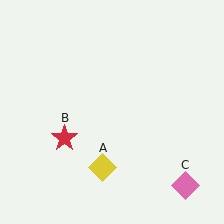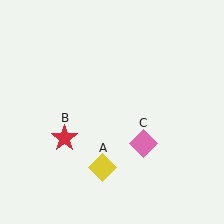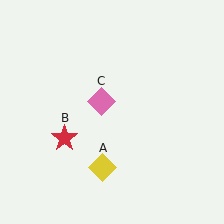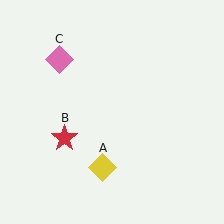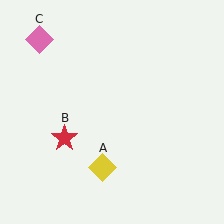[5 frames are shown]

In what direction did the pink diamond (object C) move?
The pink diamond (object C) moved up and to the left.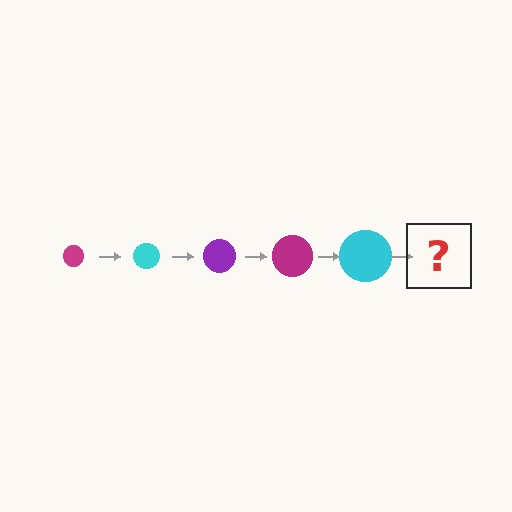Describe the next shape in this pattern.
It should be a purple circle, larger than the previous one.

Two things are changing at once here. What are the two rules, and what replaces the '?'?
The two rules are that the circle grows larger each step and the color cycles through magenta, cyan, and purple. The '?' should be a purple circle, larger than the previous one.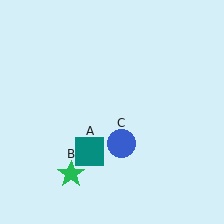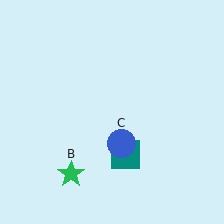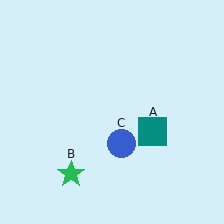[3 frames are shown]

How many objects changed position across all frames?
1 object changed position: teal square (object A).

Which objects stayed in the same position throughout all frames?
Green star (object B) and blue circle (object C) remained stationary.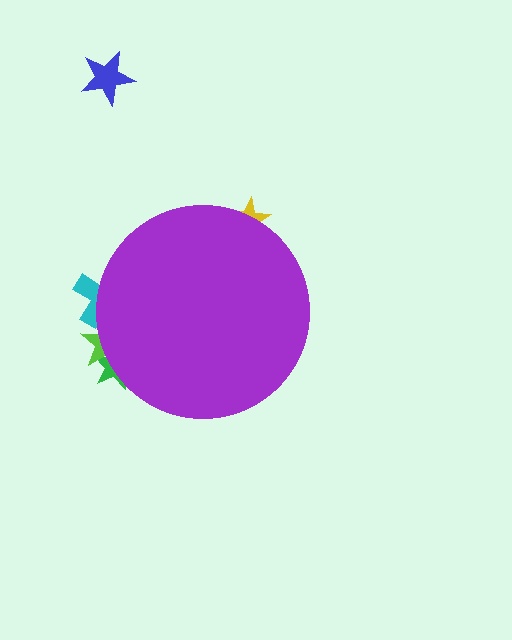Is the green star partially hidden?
Yes, the green star is partially hidden behind the purple circle.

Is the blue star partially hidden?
No, the blue star is fully visible.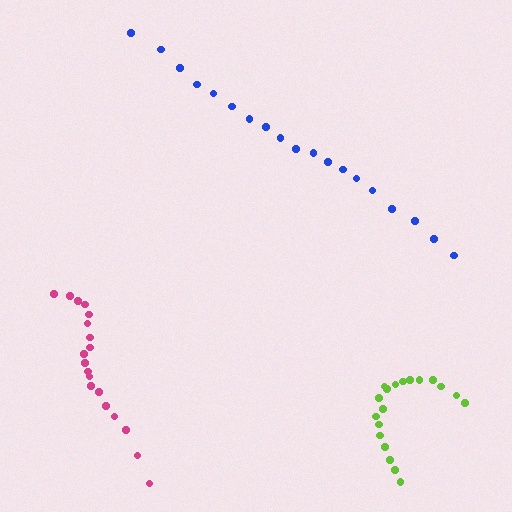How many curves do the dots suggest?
There are 3 distinct paths.